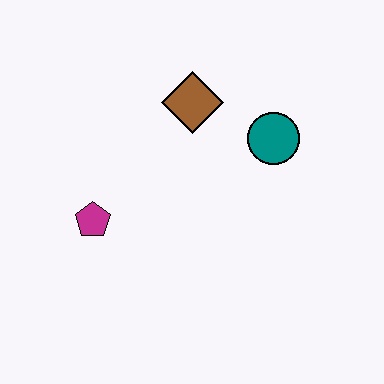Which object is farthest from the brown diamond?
The magenta pentagon is farthest from the brown diamond.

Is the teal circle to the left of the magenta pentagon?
No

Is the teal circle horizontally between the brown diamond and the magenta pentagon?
No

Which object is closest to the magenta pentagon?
The brown diamond is closest to the magenta pentagon.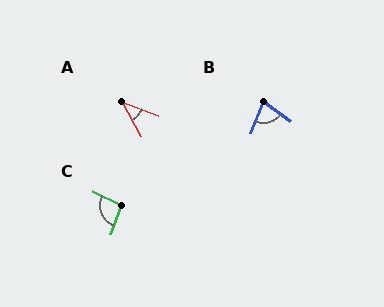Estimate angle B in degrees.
Approximately 75 degrees.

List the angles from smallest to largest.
A (42°), B (75°), C (98°).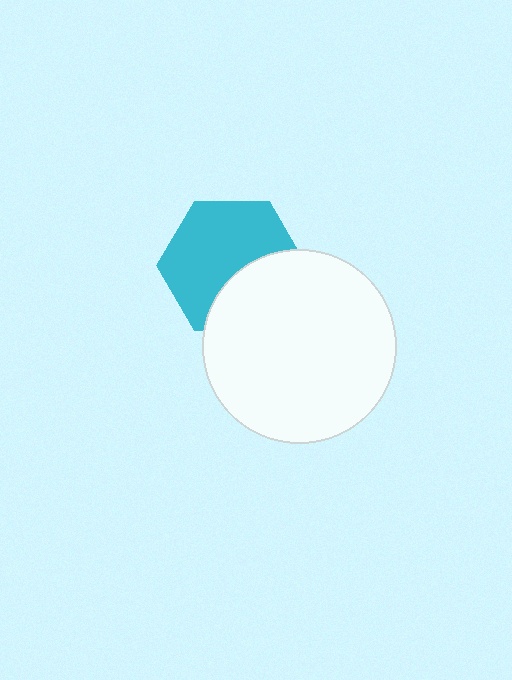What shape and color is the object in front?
The object in front is a white circle.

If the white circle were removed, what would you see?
You would see the complete cyan hexagon.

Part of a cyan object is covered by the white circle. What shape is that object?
It is a hexagon.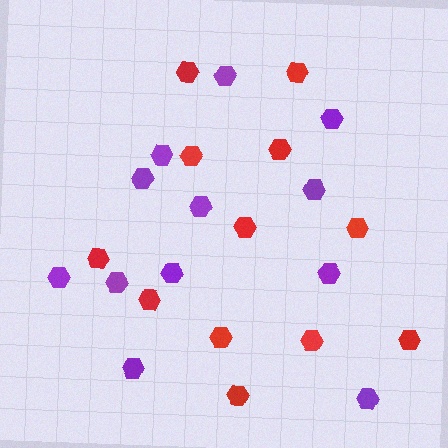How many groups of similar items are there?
There are 2 groups: one group of red hexagons (12) and one group of purple hexagons (12).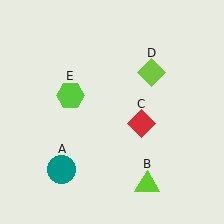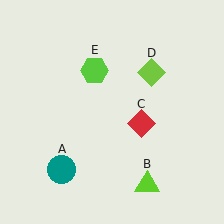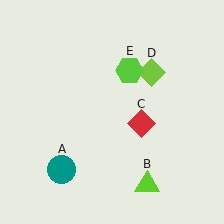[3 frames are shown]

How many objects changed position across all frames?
1 object changed position: lime hexagon (object E).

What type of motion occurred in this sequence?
The lime hexagon (object E) rotated clockwise around the center of the scene.